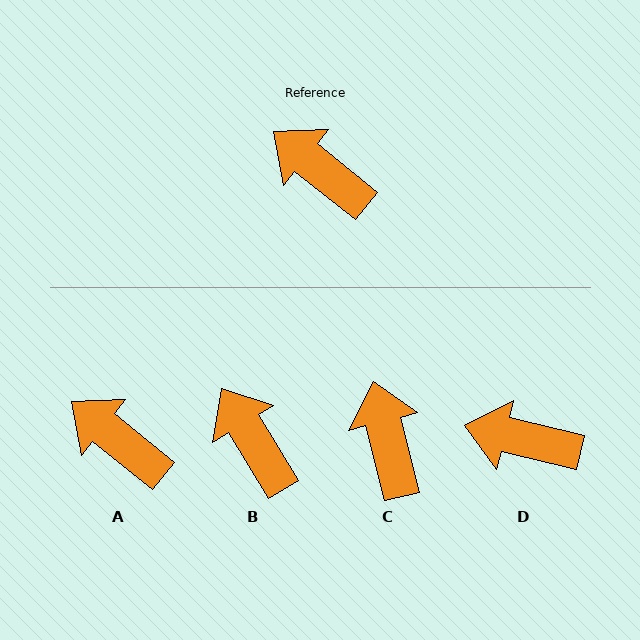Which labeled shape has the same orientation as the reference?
A.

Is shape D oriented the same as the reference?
No, it is off by about 25 degrees.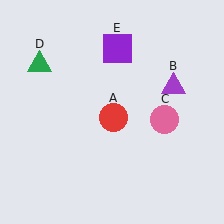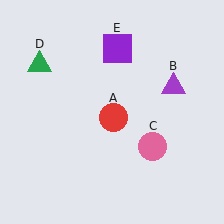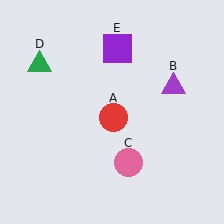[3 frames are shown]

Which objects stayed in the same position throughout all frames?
Red circle (object A) and purple triangle (object B) and green triangle (object D) and purple square (object E) remained stationary.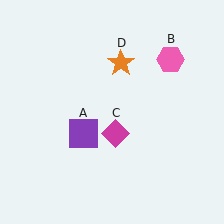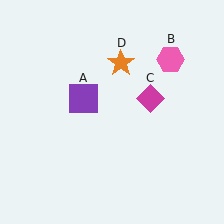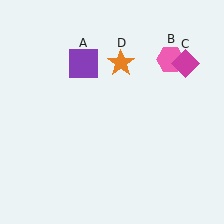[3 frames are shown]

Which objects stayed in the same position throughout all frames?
Pink hexagon (object B) and orange star (object D) remained stationary.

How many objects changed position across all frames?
2 objects changed position: purple square (object A), magenta diamond (object C).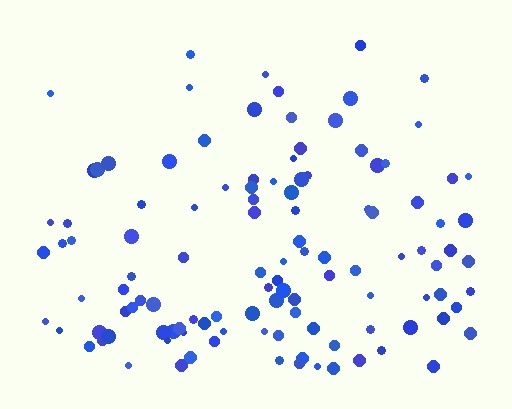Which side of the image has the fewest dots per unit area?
The top.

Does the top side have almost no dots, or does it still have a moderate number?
Still a moderate number, just noticeably fewer than the bottom.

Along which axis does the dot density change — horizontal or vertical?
Vertical.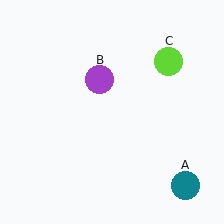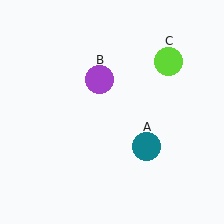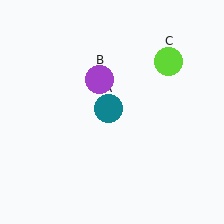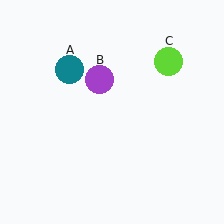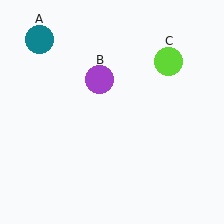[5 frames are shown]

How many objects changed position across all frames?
1 object changed position: teal circle (object A).